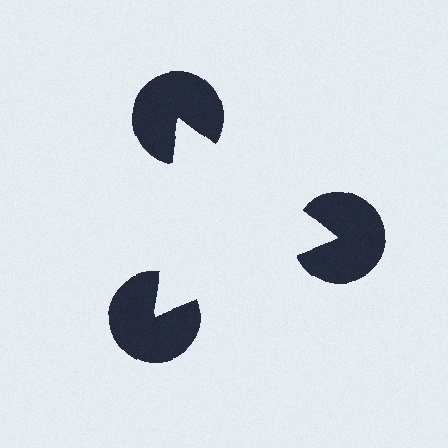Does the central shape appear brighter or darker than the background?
It typically appears slightly brighter than the background, even though no actual brightness change is drawn.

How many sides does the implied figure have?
3 sides.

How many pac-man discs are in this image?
There are 3 — one at each vertex of the illusory triangle.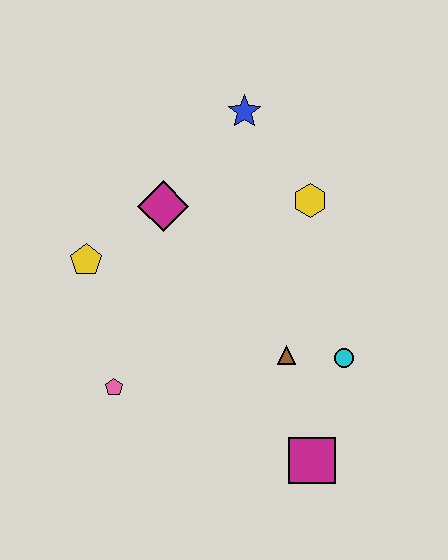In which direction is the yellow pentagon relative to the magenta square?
The yellow pentagon is to the left of the magenta square.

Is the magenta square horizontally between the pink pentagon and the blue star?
No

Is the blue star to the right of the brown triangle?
No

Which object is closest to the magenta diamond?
The yellow pentagon is closest to the magenta diamond.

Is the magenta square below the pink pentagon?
Yes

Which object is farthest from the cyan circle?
The yellow pentagon is farthest from the cyan circle.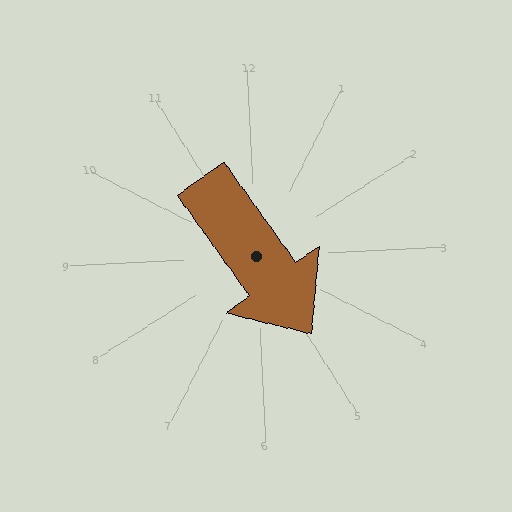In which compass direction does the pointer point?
Southeast.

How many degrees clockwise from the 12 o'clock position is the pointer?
Approximately 147 degrees.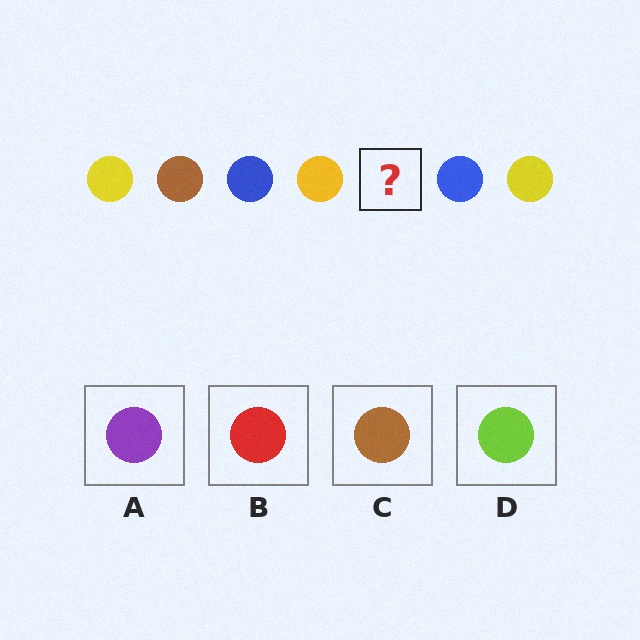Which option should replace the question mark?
Option C.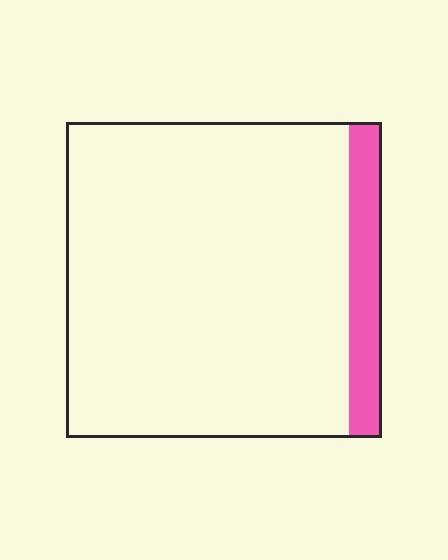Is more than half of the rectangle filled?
No.